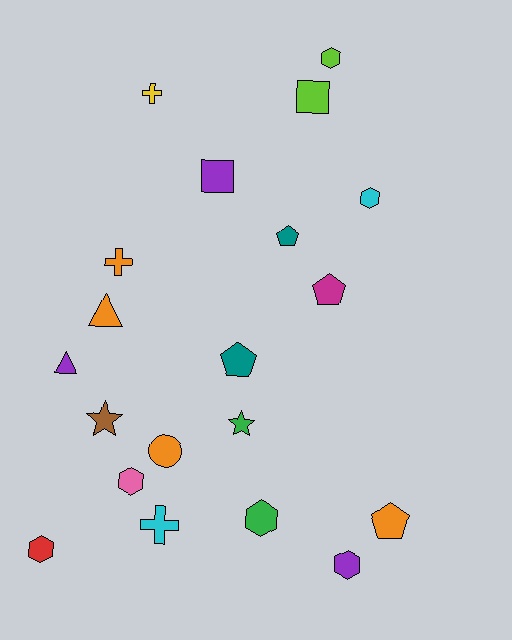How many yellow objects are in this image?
There is 1 yellow object.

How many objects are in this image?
There are 20 objects.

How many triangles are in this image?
There are 2 triangles.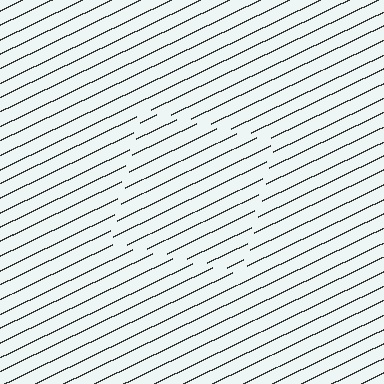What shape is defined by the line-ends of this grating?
An illusory square. The interior of the shape contains the same grating, shifted by half a period — the contour is defined by the phase discontinuity where line-ends from the inner and outer gratings abut.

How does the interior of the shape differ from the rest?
The interior of the shape contains the same grating, shifted by half a period — the contour is defined by the phase discontinuity where line-ends from the inner and outer gratings abut.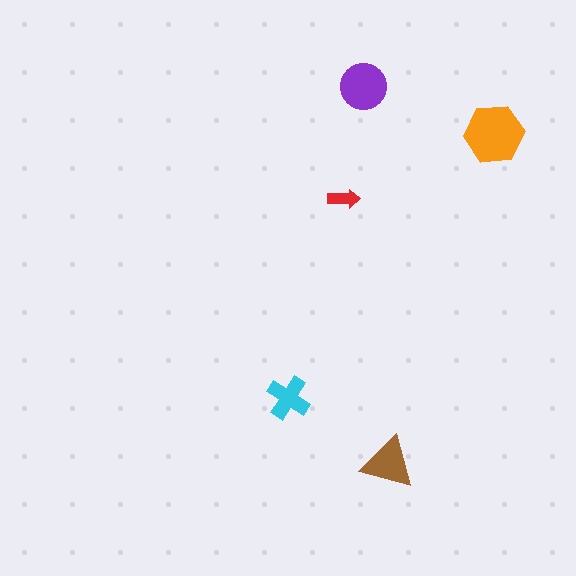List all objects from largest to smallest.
The orange hexagon, the purple circle, the brown triangle, the cyan cross, the red arrow.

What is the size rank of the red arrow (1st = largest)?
5th.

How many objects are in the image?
There are 5 objects in the image.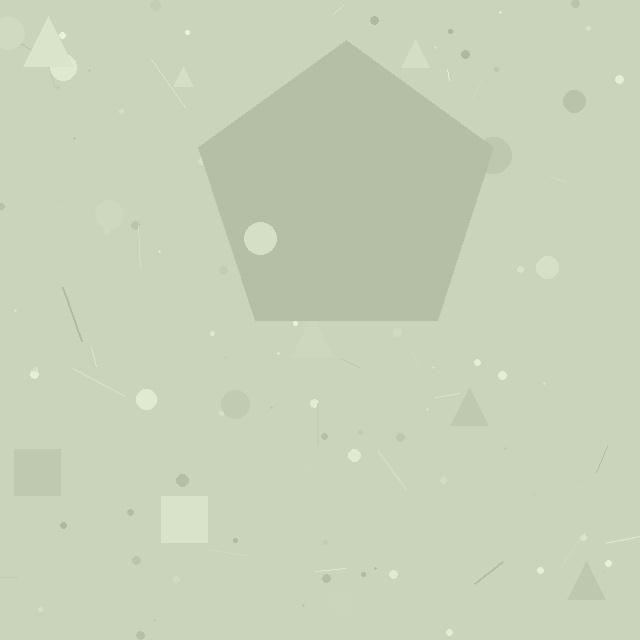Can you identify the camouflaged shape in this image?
The camouflaged shape is a pentagon.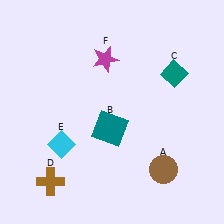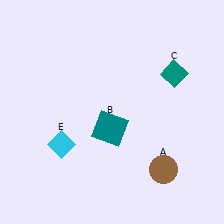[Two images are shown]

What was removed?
The magenta star (F), the brown cross (D) were removed in Image 2.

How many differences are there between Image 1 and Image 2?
There are 2 differences between the two images.